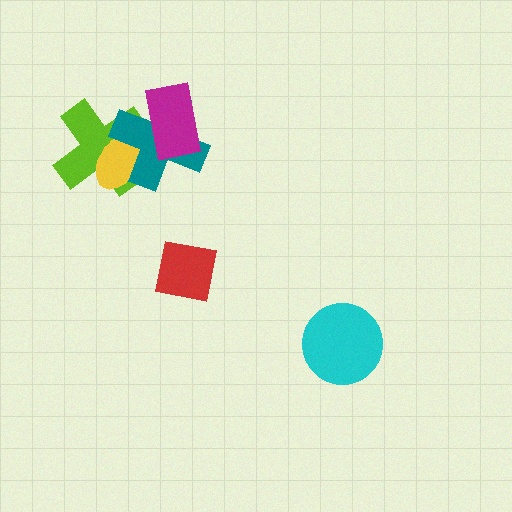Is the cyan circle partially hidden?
No, no other shape covers it.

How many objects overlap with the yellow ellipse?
2 objects overlap with the yellow ellipse.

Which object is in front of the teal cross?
The magenta rectangle is in front of the teal cross.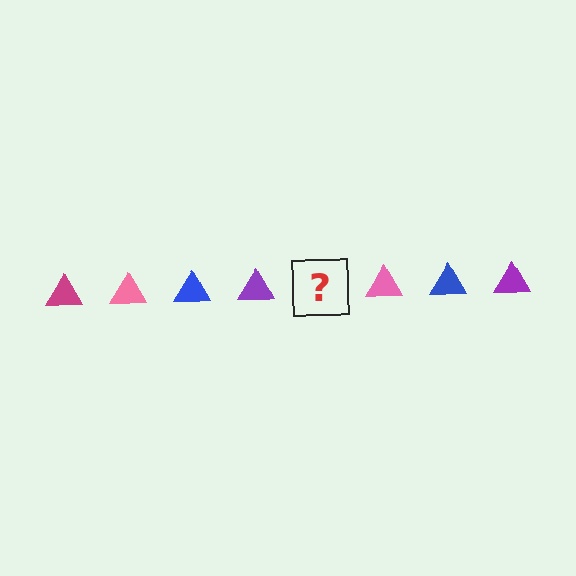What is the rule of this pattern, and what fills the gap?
The rule is that the pattern cycles through magenta, pink, blue, purple triangles. The gap should be filled with a magenta triangle.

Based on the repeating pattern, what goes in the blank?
The blank should be a magenta triangle.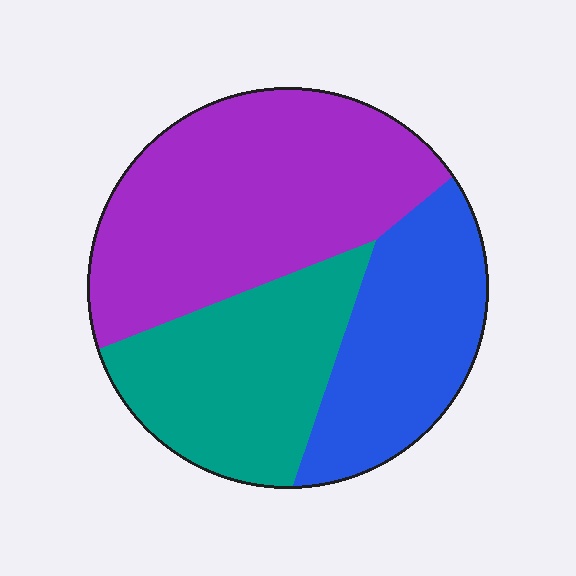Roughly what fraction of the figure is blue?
Blue takes up about one quarter (1/4) of the figure.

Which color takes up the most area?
Purple, at roughly 45%.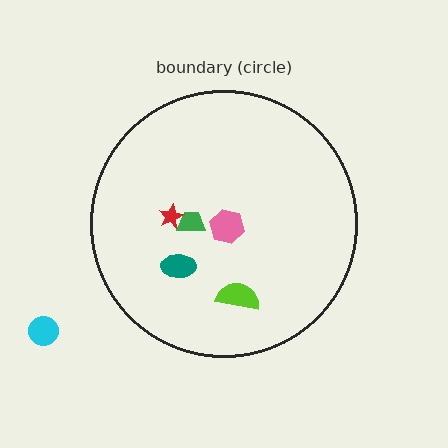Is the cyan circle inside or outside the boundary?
Outside.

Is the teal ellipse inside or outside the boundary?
Inside.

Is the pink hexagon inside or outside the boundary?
Inside.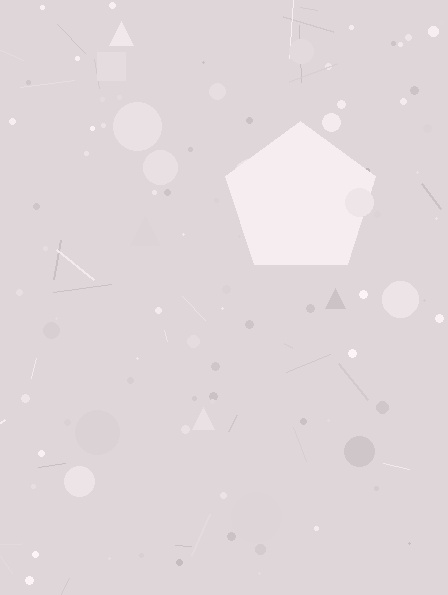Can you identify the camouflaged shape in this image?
The camouflaged shape is a pentagon.